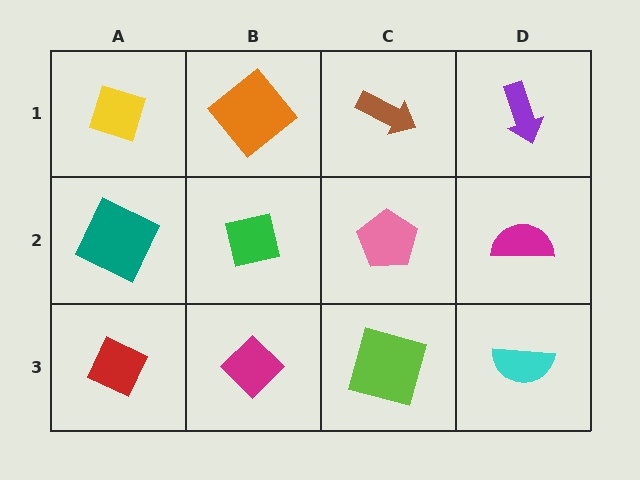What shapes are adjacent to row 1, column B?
A green square (row 2, column B), a yellow diamond (row 1, column A), a brown arrow (row 1, column C).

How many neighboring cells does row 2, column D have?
3.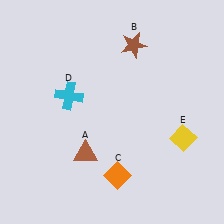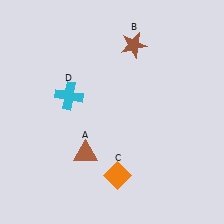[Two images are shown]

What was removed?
The yellow diamond (E) was removed in Image 2.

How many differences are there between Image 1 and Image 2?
There is 1 difference between the two images.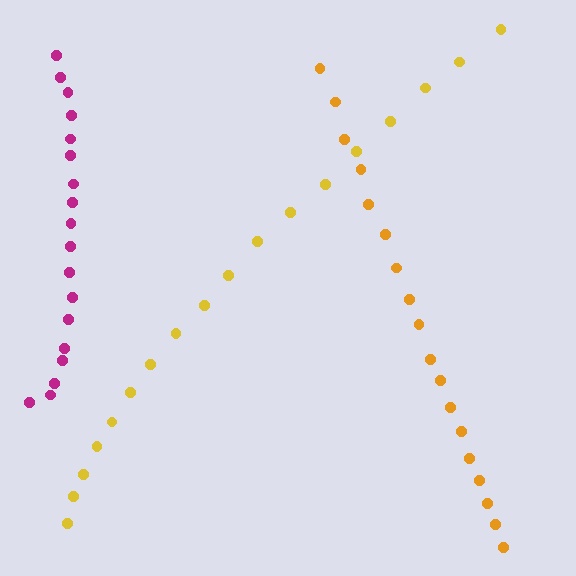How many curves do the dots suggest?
There are 3 distinct paths.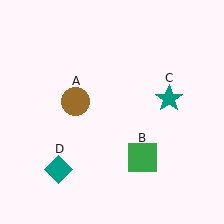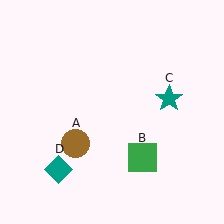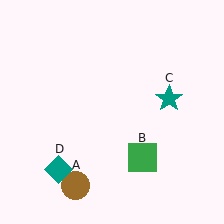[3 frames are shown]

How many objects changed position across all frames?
1 object changed position: brown circle (object A).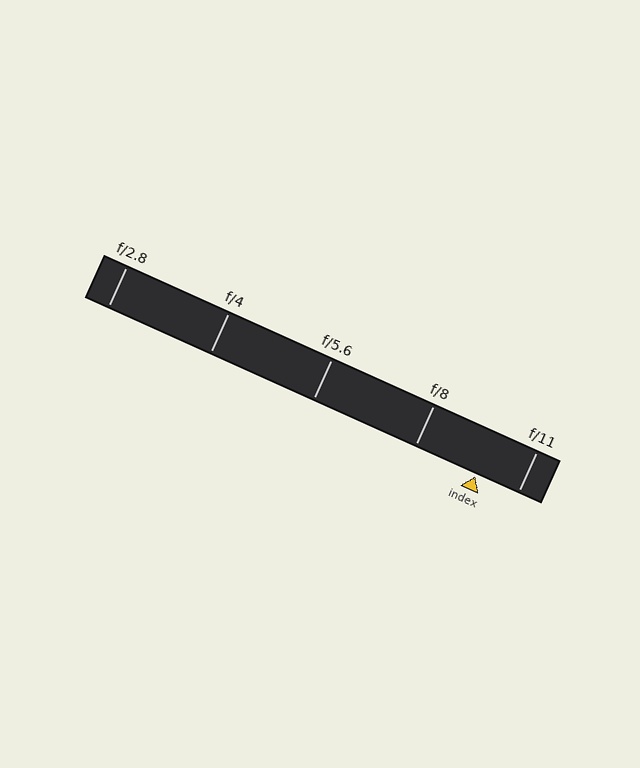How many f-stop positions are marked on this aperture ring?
There are 5 f-stop positions marked.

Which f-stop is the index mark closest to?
The index mark is closest to f/11.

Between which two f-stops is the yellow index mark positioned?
The index mark is between f/8 and f/11.